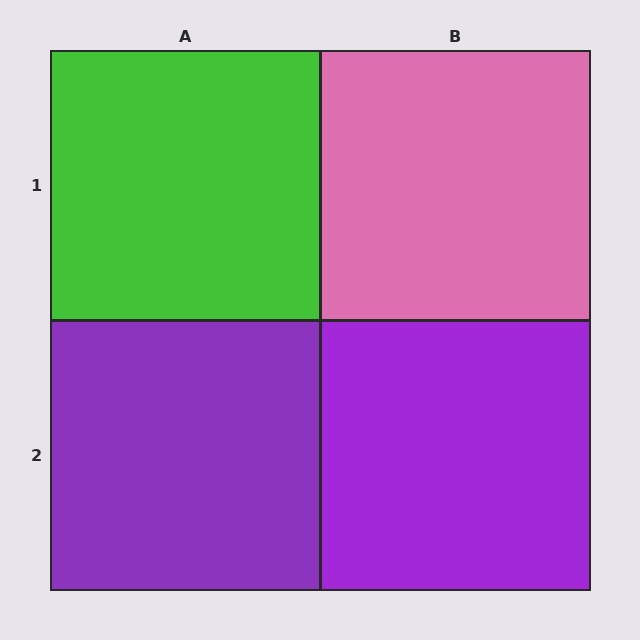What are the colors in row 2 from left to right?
Purple, purple.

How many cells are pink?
1 cell is pink.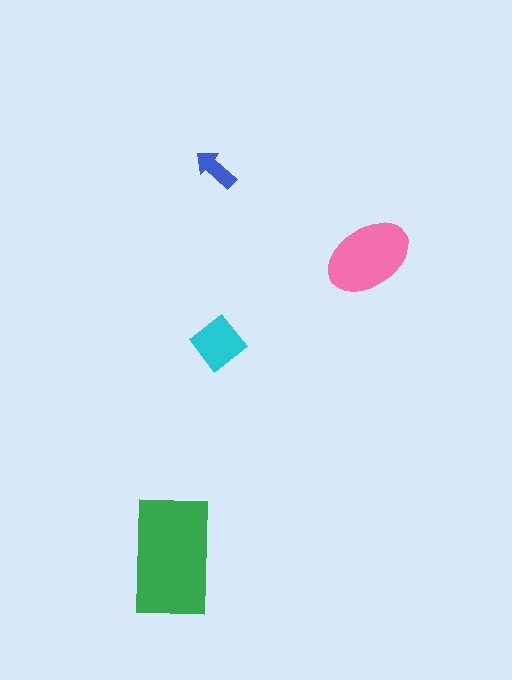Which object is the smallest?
The blue arrow.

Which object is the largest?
The green rectangle.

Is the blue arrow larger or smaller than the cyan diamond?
Smaller.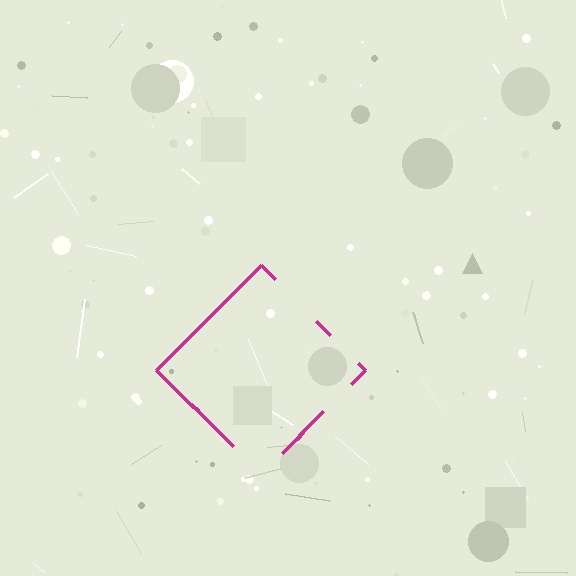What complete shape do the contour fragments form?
The contour fragments form a diamond.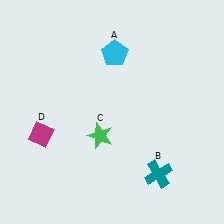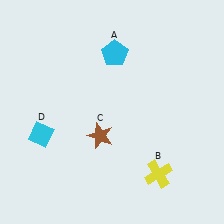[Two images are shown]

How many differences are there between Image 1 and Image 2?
There are 3 differences between the two images.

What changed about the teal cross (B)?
In Image 1, B is teal. In Image 2, it changed to yellow.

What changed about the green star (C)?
In Image 1, C is green. In Image 2, it changed to brown.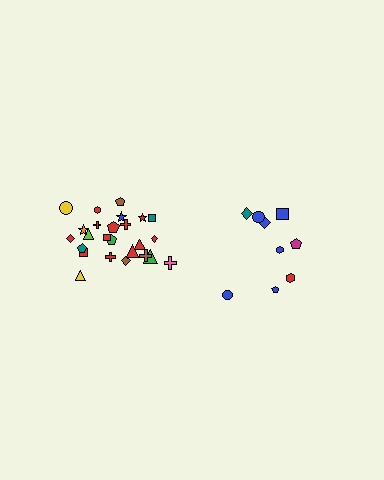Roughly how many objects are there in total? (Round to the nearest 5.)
Roughly 35 objects in total.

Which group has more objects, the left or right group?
The left group.